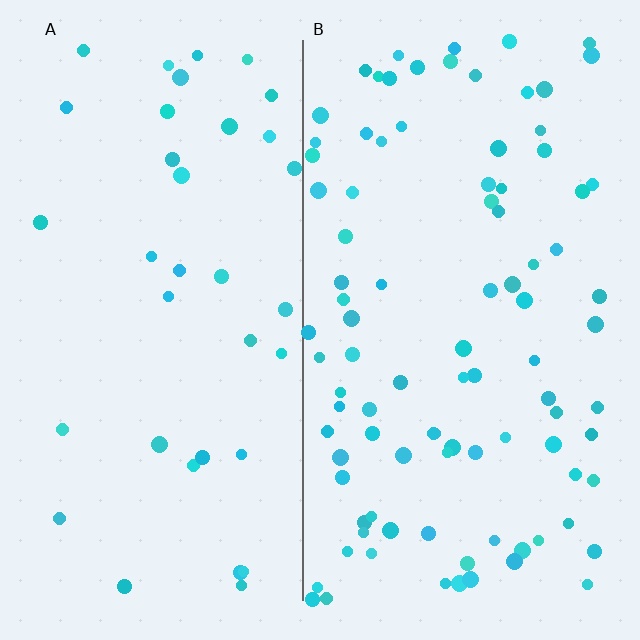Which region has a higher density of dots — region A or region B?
B (the right).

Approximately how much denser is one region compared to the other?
Approximately 2.6× — region B over region A.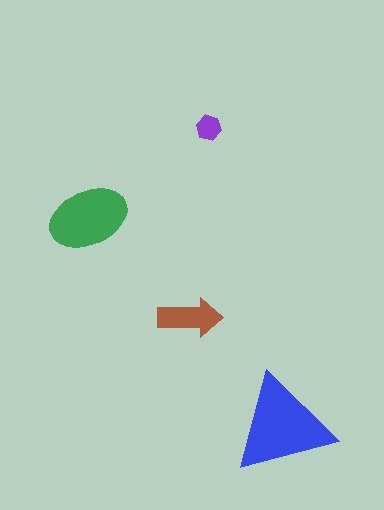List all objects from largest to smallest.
The blue triangle, the green ellipse, the brown arrow, the purple hexagon.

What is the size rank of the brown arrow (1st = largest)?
3rd.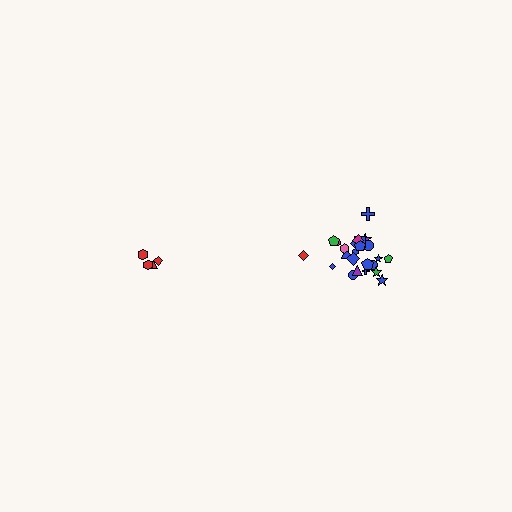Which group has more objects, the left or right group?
The right group.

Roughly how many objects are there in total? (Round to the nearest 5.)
Roughly 30 objects in total.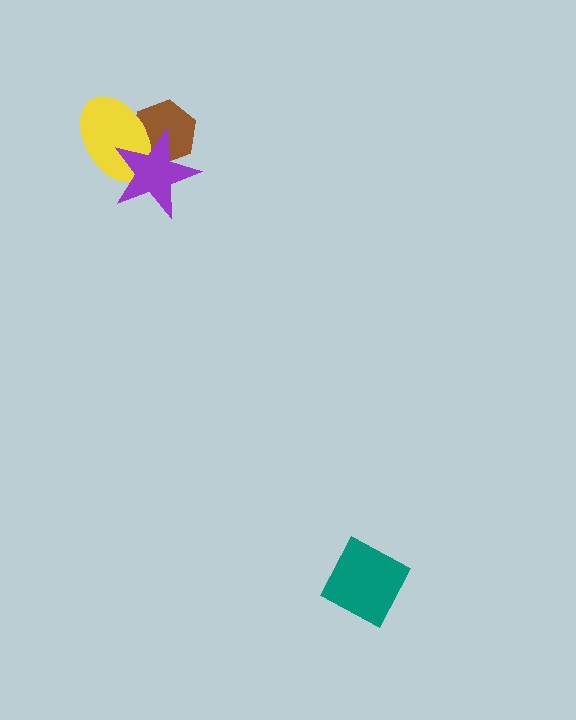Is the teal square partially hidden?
No, no other shape covers it.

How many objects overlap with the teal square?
0 objects overlap with the teal square.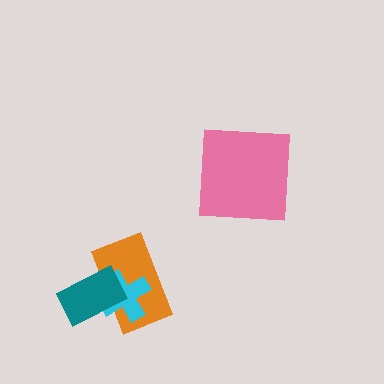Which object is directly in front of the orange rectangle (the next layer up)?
The cyan cross is directly in front of the orange rectangle.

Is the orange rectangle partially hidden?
Yes, it is partially covered by another shape.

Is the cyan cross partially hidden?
Yes, it is partially covered by another shape.